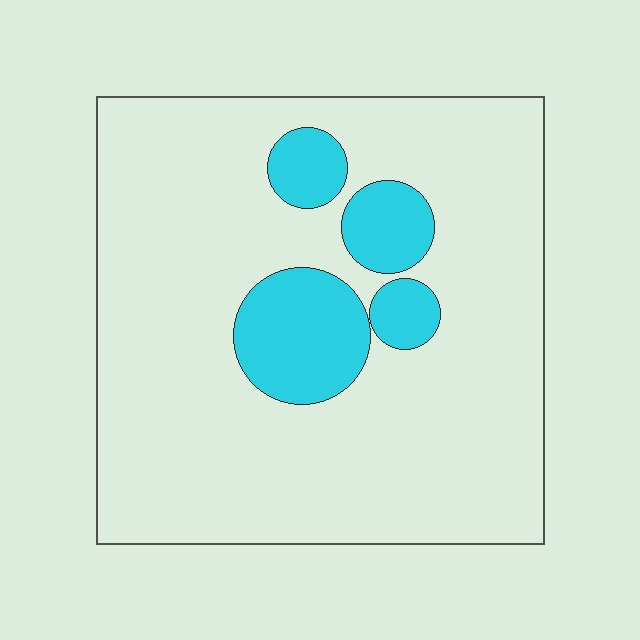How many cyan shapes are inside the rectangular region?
4.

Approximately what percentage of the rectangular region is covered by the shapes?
Approximately 15%.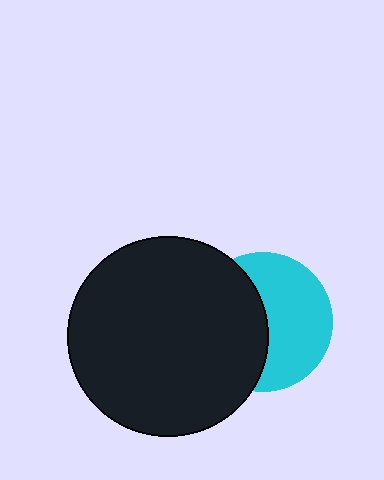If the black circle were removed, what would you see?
You would see the complete cyan circle.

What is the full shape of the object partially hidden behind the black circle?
The partially hidden object is a cyan circle.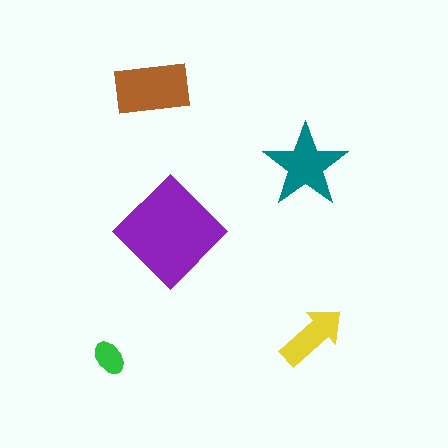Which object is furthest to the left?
The green ellipse is leftmost.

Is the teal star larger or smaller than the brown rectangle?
Smaller.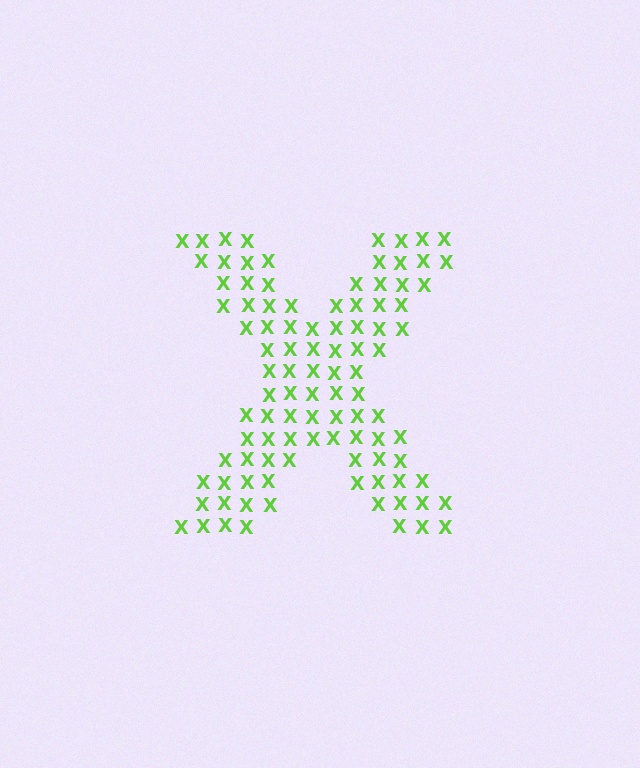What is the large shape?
The large shape is the letter X.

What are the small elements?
The small elements are letter X's.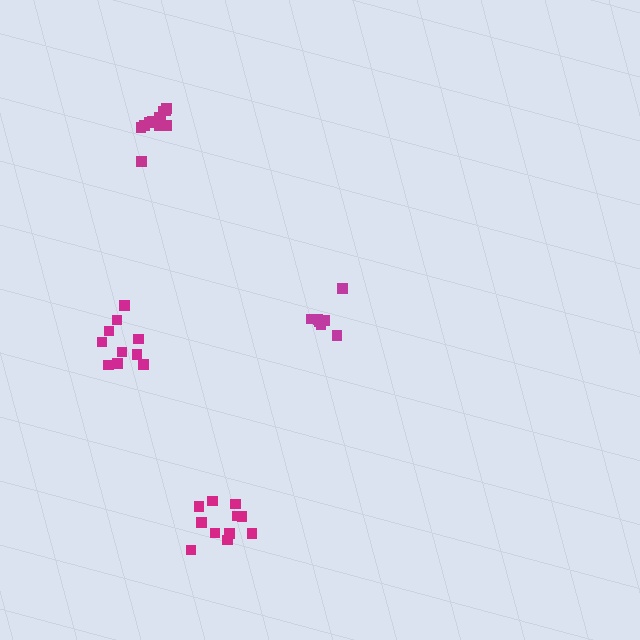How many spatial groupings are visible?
There are 4 spatial groupings.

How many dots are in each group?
Group 1: 7 dots, Group 2: 12 dots, Group 3: 11 dots, Group 4: 10 dots (40 total).